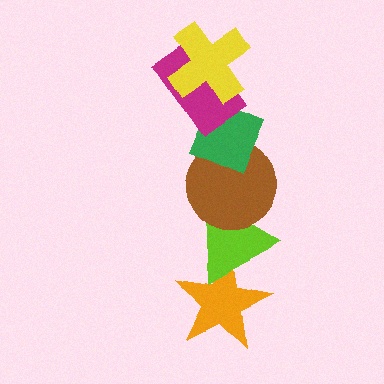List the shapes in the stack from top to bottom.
From top to bottom: the yellow cross, the magenta rectangle, the green diamond, the brown circle, the lime triangle, the orange star.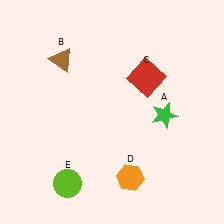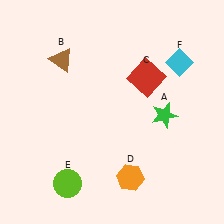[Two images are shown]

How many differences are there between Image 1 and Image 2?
There is 1 difference between the two images.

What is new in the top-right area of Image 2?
A cyan diamond (F) was added in the top-right area of Image 2.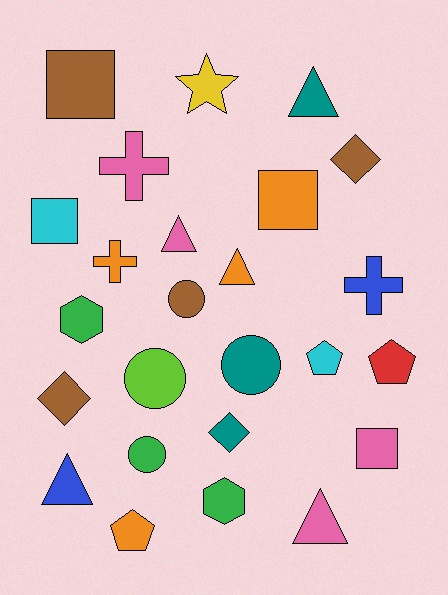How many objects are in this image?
There are 25 objects.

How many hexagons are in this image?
There are 2 hexagons.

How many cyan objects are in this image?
There are 2 cyan objects.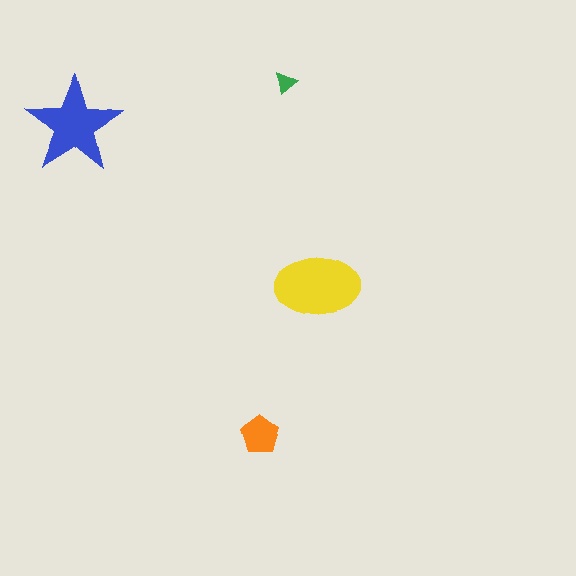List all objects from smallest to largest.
The green triangle, the orange pentagon, the blue star, the yellow ellipse.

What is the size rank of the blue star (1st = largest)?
2nd.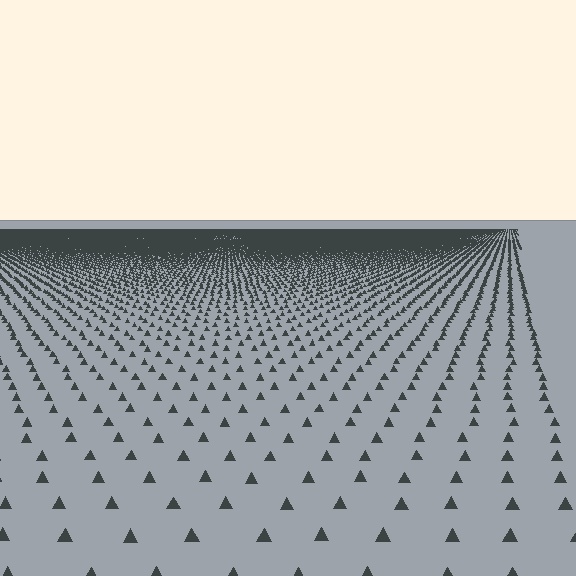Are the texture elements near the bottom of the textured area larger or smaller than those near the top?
Larger. Near the bottom, elements are closer to the viewer and appear at a bigger on-screen size.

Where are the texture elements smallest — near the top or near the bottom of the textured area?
Near the top.